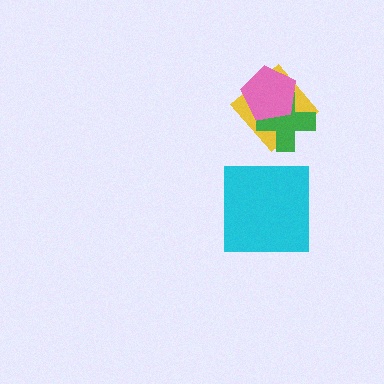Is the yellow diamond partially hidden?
Yes, it is partially covered by another shape.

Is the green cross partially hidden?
Yes, it is partially covered by another shape.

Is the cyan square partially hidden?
No, no other shape covers it.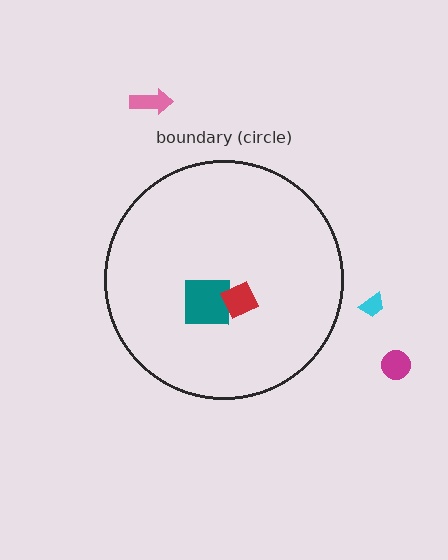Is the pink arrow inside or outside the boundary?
Outside.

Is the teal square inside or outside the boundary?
Inside.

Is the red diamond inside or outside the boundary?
Inside.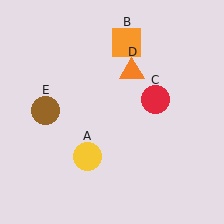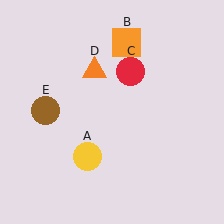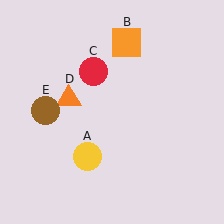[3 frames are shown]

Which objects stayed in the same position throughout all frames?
Yellow circle (object A) and orange square (object B) and brown circle (object E) remained stationary.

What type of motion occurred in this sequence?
The red circle (object C), orange triangle (object D) rotated counterclockwise around the center of the scene.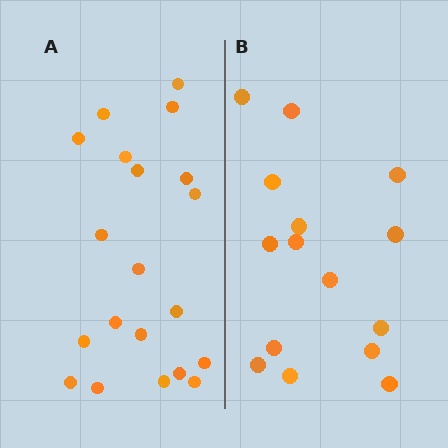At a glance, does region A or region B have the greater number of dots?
Region A (the left region) has more dots.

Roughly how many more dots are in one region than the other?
Region A has about 5 more dots than region B.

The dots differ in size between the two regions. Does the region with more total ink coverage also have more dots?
No. Region B has more total ink coverage because its dots are larger, but region A actually contains more individual dots. Total area can be misleading — the number of items is what matters here.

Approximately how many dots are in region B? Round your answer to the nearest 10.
About 20 dots. (The exact count is 15, which rounds to 20.)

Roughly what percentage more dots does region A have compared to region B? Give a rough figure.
About 35% more.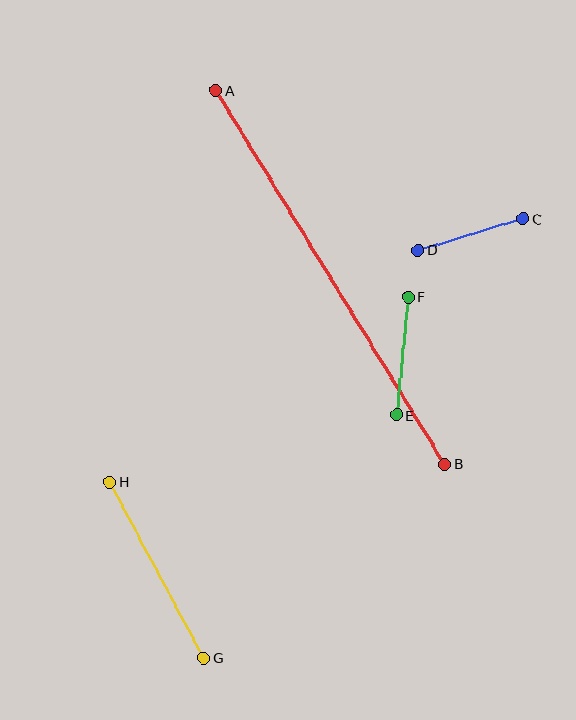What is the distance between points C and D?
The distance is approximately 110 pixels.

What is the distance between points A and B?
The distance is approximately 438 pixels.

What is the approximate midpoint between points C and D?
The midpoint is at approximately (471, 234) pixels.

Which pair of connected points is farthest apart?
Points A and B are farthest apart.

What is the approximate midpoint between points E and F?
The midpoint is at approximately (403, 356) pixels.